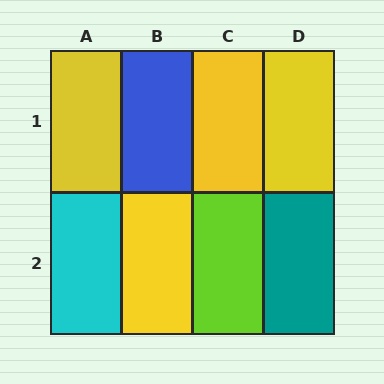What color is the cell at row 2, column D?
Teal.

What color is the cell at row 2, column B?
Yellow.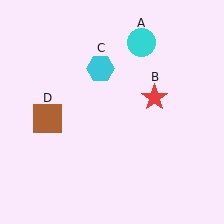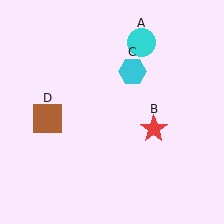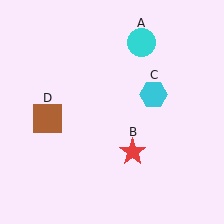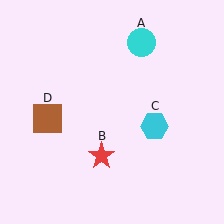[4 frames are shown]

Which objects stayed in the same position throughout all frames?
Cyan circle (object A) and brown square (object D) remained stationary.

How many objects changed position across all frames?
2 objects changed position: red star (object B), cyan hexagon (object C).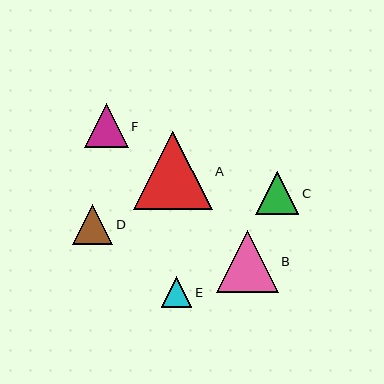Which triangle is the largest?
Triangle A is the largest with a size of approximately 79 pixels.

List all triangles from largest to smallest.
From largest to smallest: A, B, F, C, D, E.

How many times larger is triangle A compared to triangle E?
Triangle A is approximately 2.6 times the size of triangle E.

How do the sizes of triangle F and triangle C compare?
Triangle F and triangle C are approximately the same size.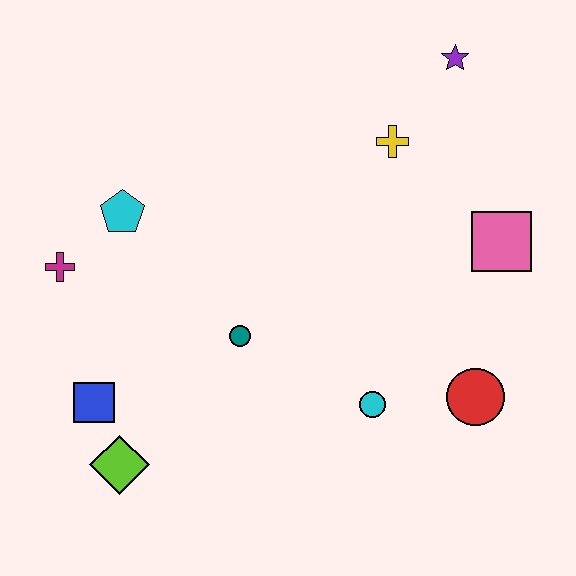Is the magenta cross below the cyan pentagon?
Yes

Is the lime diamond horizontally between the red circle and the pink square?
No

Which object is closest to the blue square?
The lime diamond is closest to the blue square.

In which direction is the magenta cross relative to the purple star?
The magenta cross is to the left of the purple star.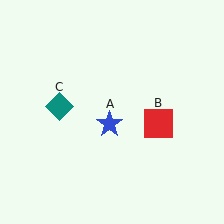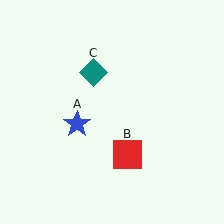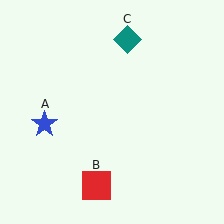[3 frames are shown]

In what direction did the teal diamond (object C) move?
The teal diamond (object C) moved up and to the right.